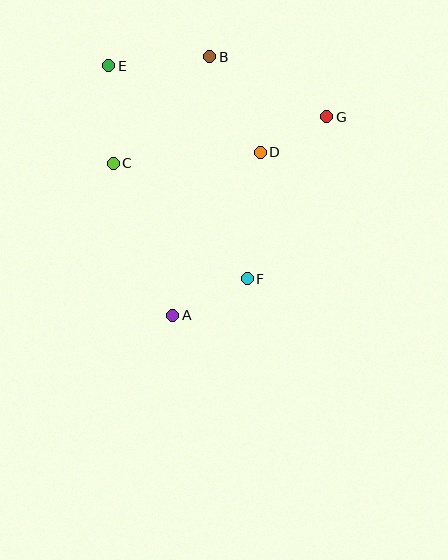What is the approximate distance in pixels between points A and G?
The distance between A and G is approximately 251 pixels.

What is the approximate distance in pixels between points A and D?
The distance between A and D is approximately 185 pixels.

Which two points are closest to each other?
Points D and G are closest to each other.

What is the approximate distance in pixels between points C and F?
The distance between C and F is approximately 177 pixels.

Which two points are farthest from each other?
Points A and B are farthest from each other.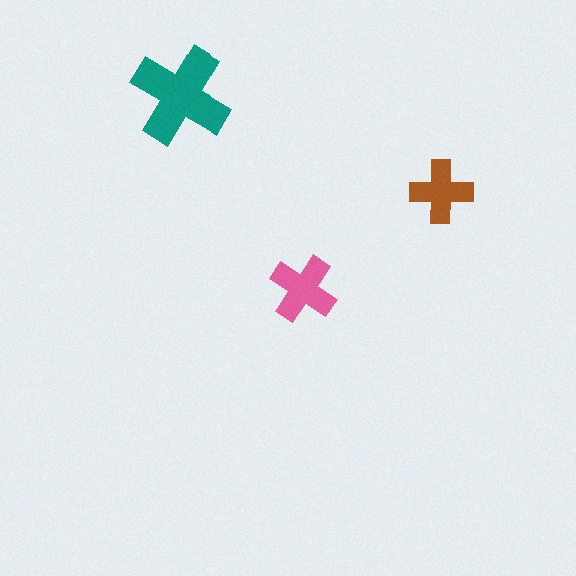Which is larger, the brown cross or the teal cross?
The teal one.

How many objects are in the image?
There are 3 objects in the image.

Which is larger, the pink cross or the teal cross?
The teal one.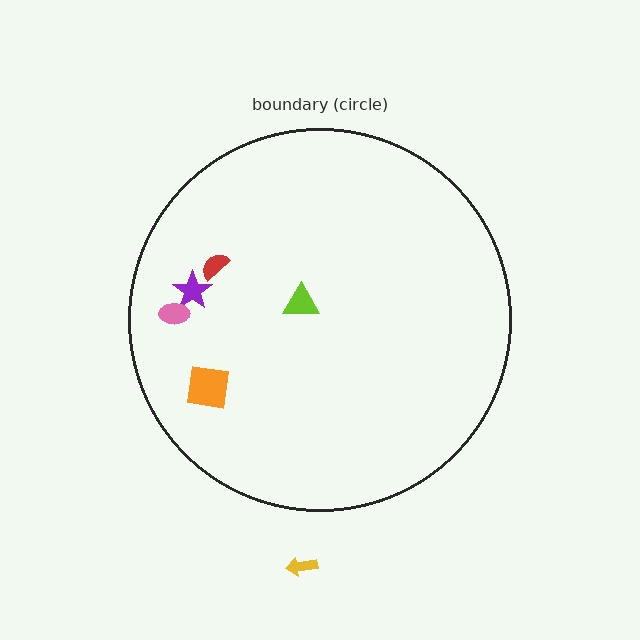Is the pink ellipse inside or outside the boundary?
Inside.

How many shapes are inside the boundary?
5 inside, 1 outside.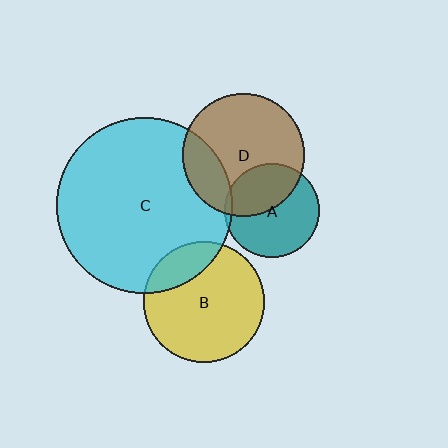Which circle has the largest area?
Circle C (cyan).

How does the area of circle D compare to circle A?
Approximately 1.7 times.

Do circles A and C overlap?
Yes.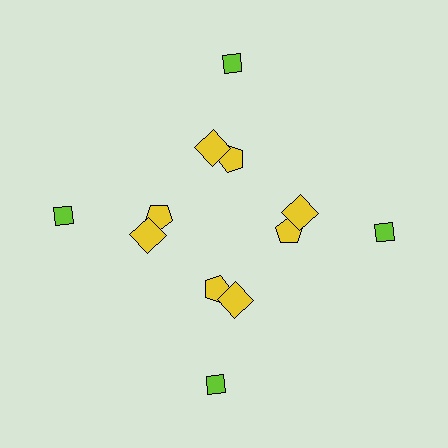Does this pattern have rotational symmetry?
Yes, this pattern has 4-fold rotational symmetry. It looks the same after rotating 90 degrees around the center.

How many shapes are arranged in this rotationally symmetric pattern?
There are 12 shapes, arranged in 4 groups of 3.